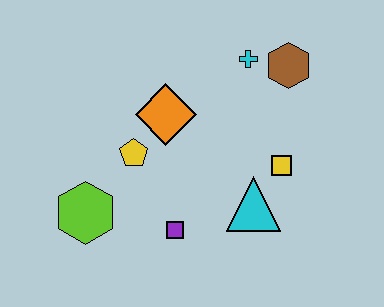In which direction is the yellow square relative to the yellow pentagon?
The yellow square is to the right of the yellow pentagon.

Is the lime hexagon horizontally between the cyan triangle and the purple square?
No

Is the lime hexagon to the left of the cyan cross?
Yes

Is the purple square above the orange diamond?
No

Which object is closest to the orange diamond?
The yellow pentagon is closest to the orange diamond.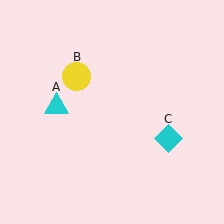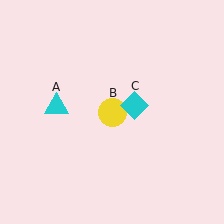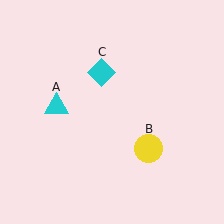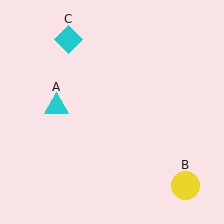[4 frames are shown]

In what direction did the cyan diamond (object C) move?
The cyan diamond (object C) moved up and to the left.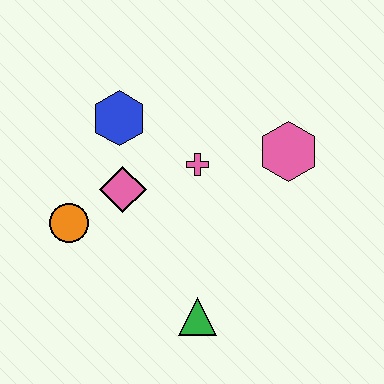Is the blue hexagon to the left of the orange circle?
No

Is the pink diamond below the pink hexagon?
Yes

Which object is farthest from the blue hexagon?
The green triangle is farthest from the blue hexagon.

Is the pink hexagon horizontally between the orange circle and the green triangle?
No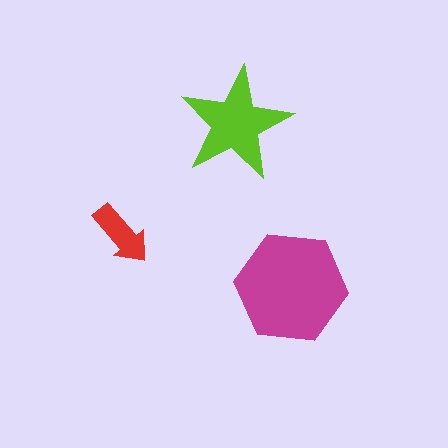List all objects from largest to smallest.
The magenta hexagon, the lime star, the red arrow.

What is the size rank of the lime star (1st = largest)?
2nd.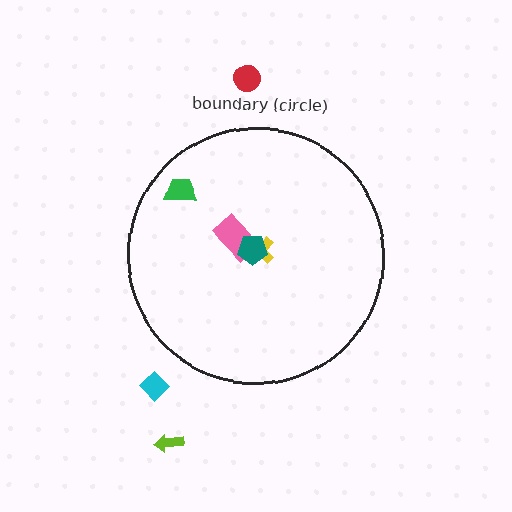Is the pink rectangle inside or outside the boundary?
Inside.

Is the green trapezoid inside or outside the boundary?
Inside.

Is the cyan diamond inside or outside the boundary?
Outside.